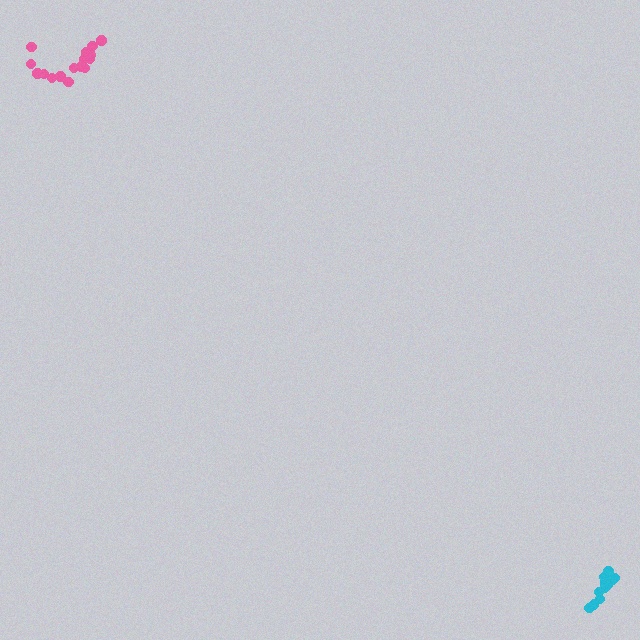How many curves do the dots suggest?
There are 2 distinct paths.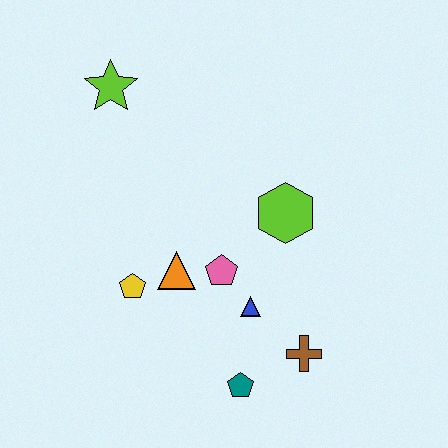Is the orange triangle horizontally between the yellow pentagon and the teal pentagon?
Yes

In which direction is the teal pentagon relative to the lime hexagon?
The teal pentagon is below the lime hexagon.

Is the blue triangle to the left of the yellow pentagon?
No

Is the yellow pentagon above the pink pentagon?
No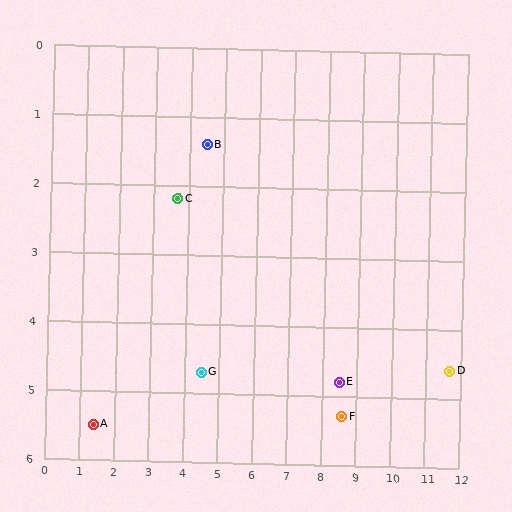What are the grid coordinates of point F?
Point F is at approximately (8.6, 5.3).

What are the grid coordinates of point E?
Point E is at approximately (8.5, 4.8).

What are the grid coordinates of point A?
Point A is at approximately (1.4, 5.5).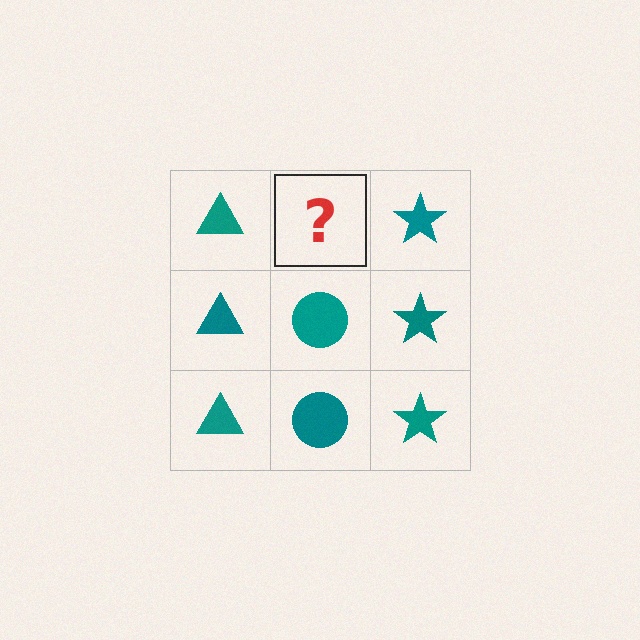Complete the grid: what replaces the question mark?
The question mark should be replaced with a teal circle.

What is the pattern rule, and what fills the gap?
The rule is that each column has a consistent shape. The gap should be filled with a teal circle.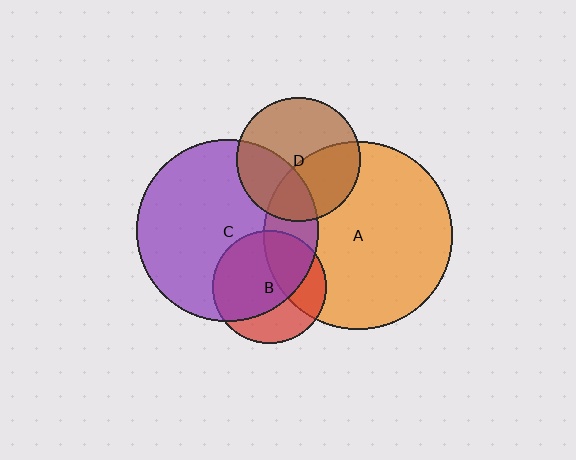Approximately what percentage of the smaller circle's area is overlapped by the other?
Approximately 35%.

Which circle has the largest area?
Circle A (orange).